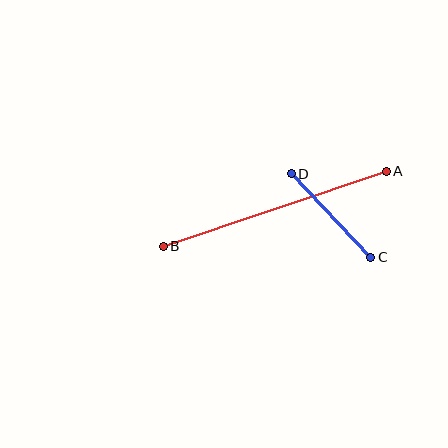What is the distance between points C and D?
The distance is approximately 115 pixels.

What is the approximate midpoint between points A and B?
The midpoint is at approximately (275, 209) pixels.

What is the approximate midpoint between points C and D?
The midpoint is at approximately (331, 216) pixels.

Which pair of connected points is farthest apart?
Points A and B are farthest apart.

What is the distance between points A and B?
The distance is approximately 235 pixels.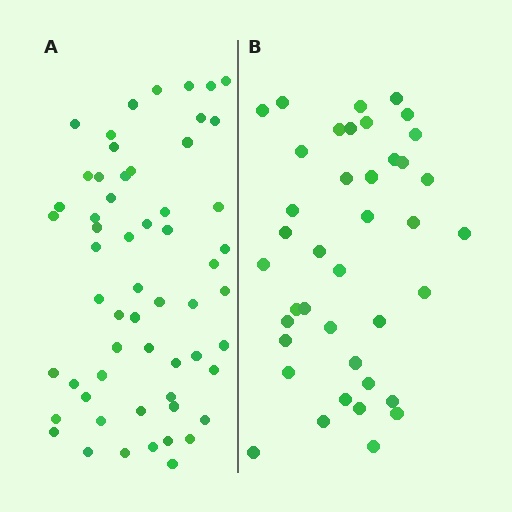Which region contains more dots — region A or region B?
Region A (the left region) has more dots.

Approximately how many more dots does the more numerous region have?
Region A has approximately 20 more dots than region B.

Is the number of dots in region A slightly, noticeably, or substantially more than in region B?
Region A has substantially more. The ratio is roughly 1.4 to 1.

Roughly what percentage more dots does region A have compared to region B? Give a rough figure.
About 45% more.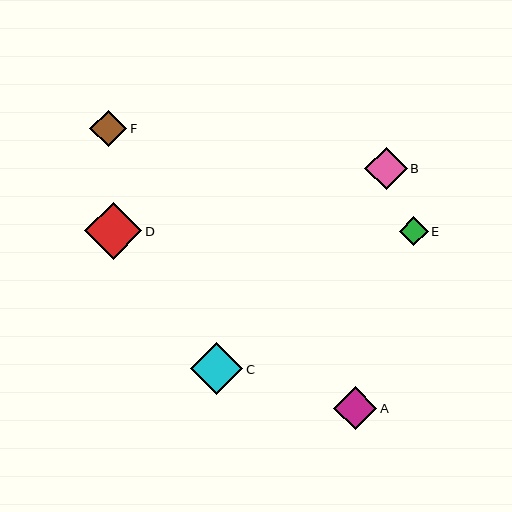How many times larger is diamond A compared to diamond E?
Diamond A is approximately 1.5 times the size of diamond E.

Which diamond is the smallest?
Diamond E is the smallest with a size of approximately 29 pixels.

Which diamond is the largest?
Diamond D is the largest with a size of approximately 57 pixels.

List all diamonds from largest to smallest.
From largest to smallest: D, C, A, B, F, E.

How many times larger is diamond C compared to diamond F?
Diamond C is approximately 1.4 times the size of diamond F.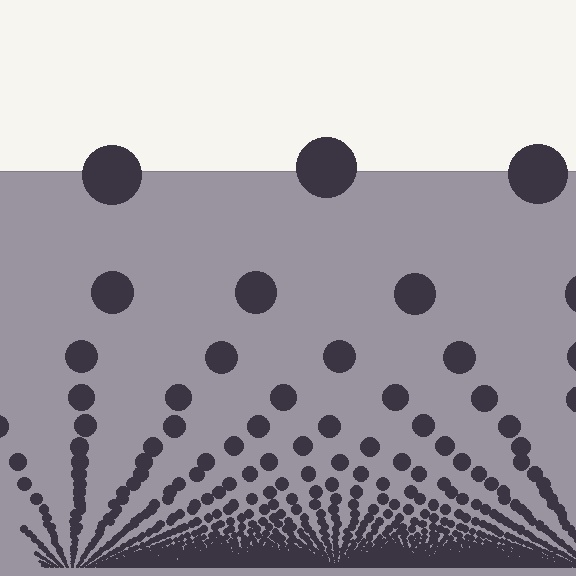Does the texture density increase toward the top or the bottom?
Density increases toward the bottom.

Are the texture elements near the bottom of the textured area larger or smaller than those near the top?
Smaller. The gradient is inverted — elements near the bottom are smaller and denser.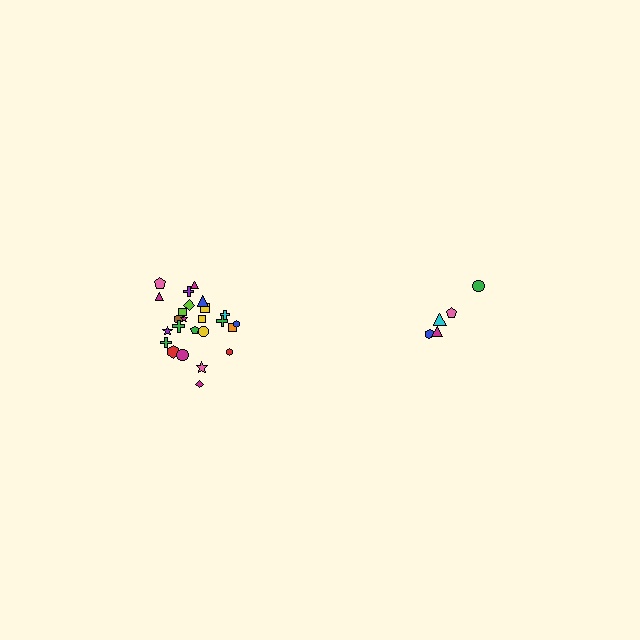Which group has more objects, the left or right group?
The left group.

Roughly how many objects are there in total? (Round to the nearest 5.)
Roughly 30 objects in total.